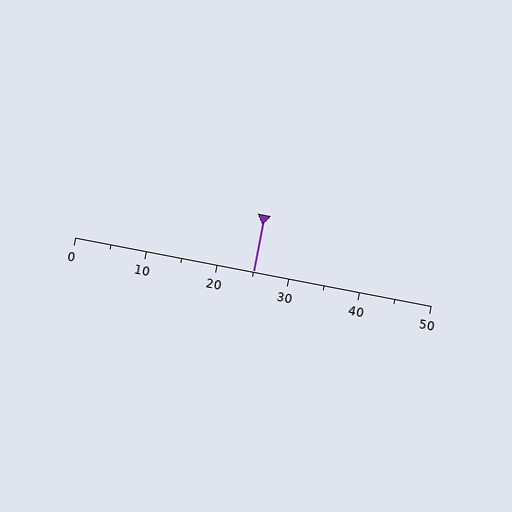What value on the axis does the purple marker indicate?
The marker indicates approximately 25.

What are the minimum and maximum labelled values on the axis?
The axis runs from 0 to 50.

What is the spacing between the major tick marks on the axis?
The major ticks are spaced 10 apart.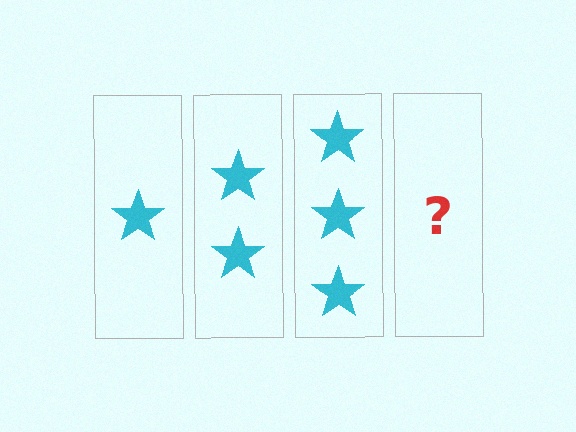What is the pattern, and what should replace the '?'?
The pattern is that each step adds one more star. The '?' should be 4 stars.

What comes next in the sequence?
The next element should be 4 stars.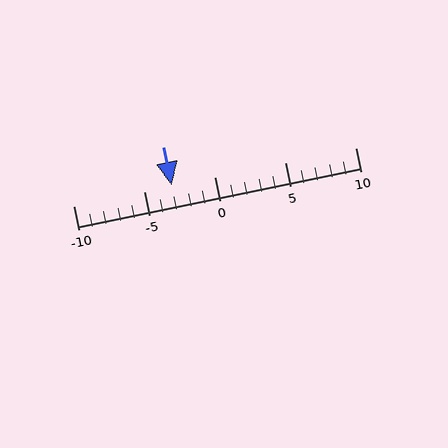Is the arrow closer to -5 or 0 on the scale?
The arrow is closer to -5.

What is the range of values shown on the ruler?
The ruler shows values from -10 to 10.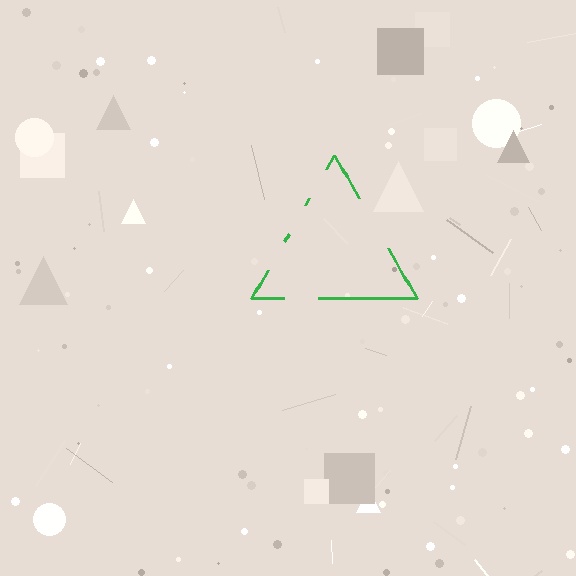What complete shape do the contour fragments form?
The contour fragments form a triangle.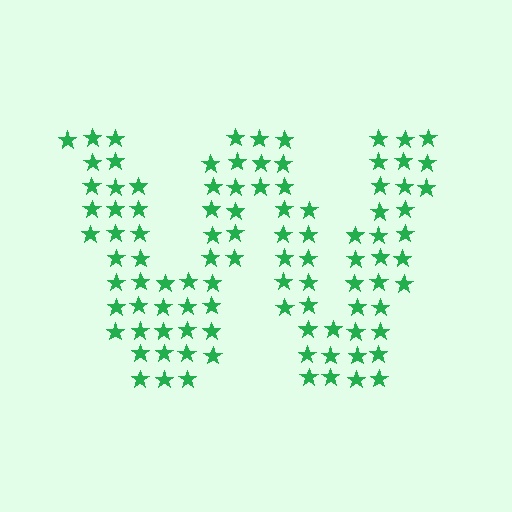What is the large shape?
The large shape is the letter W.